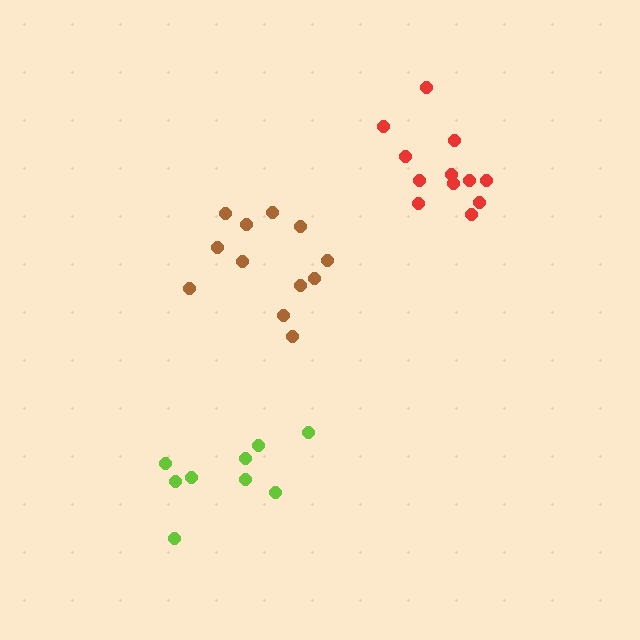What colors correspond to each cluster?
The clusters are colored: brown, lime, red.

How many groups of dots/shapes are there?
There are 3 groups.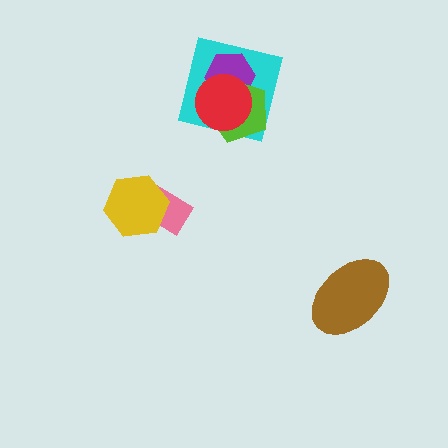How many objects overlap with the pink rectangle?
1 object overlaps with the pink rectangle.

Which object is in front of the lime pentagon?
The red circle is in front of the lime pentagon.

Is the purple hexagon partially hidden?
Yes, it is partially covered by another shape.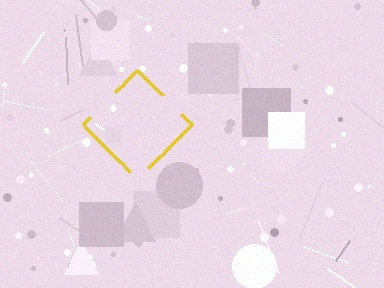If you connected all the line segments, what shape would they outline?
They would outline a diamond.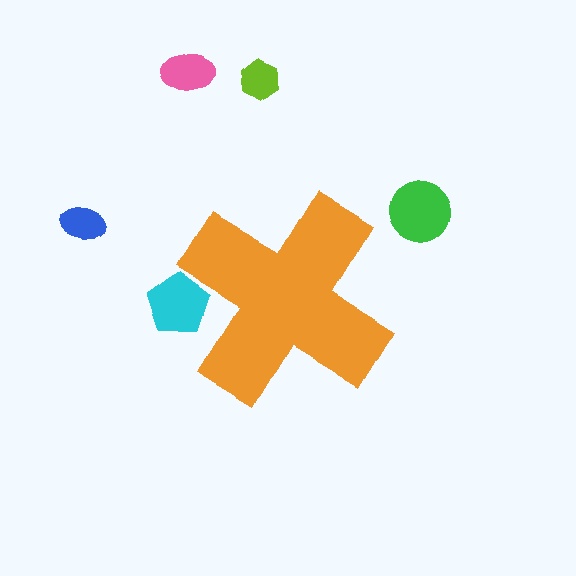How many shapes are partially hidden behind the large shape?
1 shape is partially hidden.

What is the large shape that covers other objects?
An orange cross.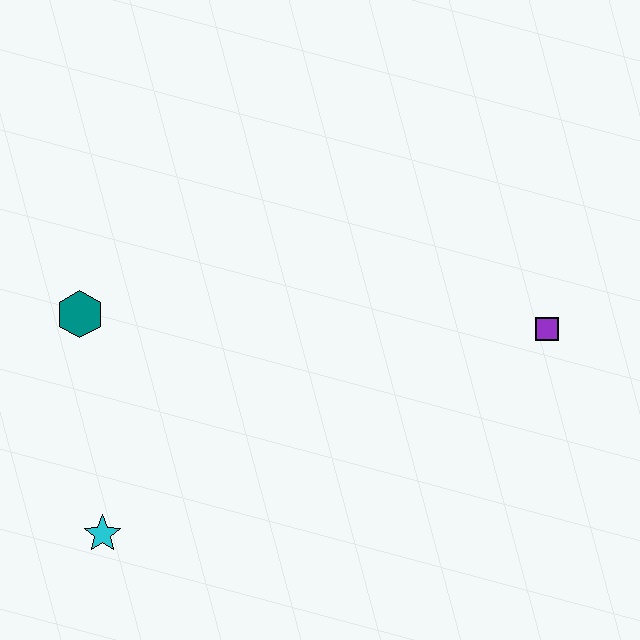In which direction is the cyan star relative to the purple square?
The cyan star is to the left of the purple square.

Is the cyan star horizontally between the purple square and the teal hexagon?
Yes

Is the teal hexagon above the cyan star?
Yes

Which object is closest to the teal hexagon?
The cyan star is closest to the teal hexagon.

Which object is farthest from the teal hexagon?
The purple square is farthest from the teal hexagon.